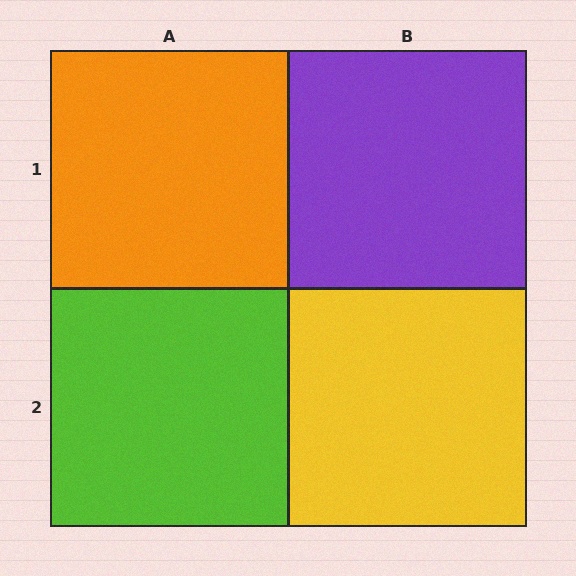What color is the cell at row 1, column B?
Purple.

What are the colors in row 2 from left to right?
Lime, yellow.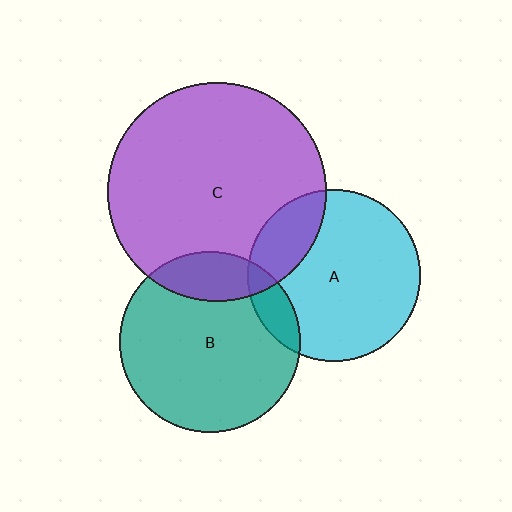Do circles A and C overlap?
Yes.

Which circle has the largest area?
Circle C (purple).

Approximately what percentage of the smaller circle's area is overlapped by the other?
Approximately 20%.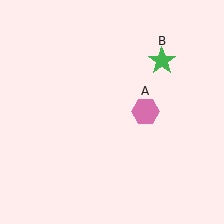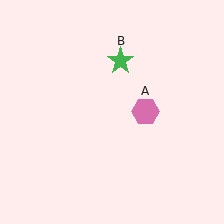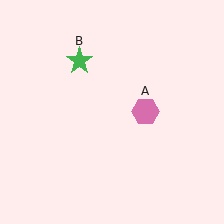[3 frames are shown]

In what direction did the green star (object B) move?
The green star (object B) moved left.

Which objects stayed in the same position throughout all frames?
Pink hexagon (object A) remained stationary.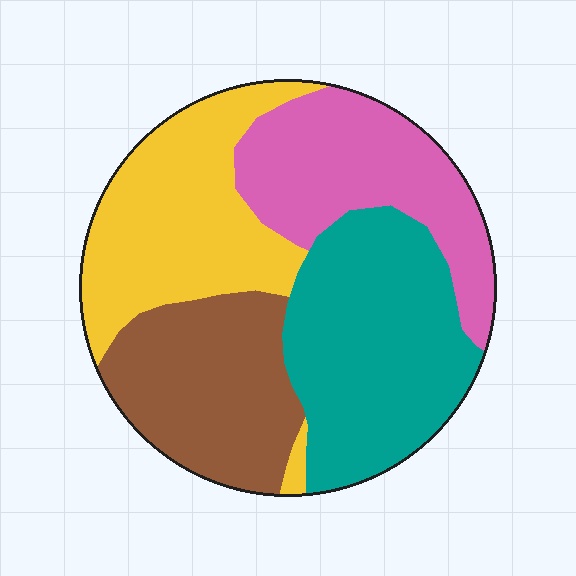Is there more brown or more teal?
Teal.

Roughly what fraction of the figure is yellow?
Yellow takes up about one quarter (1/4) of the figure.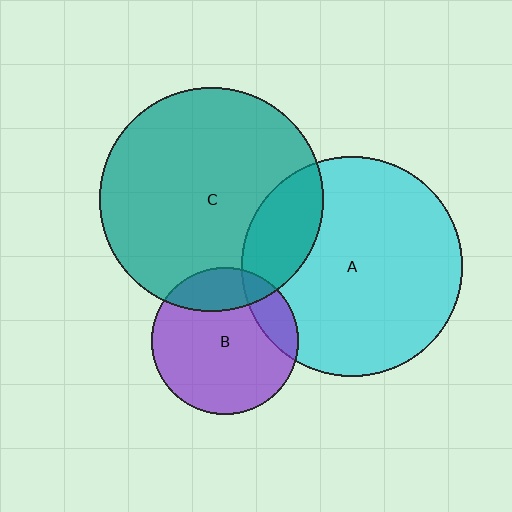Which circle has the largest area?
Circle C (teal).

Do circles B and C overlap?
Yes.